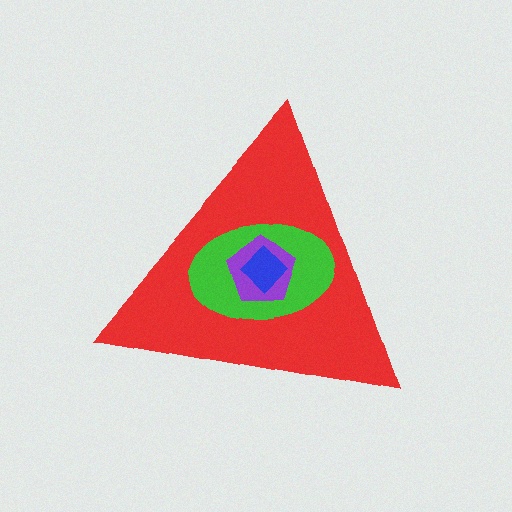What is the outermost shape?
The red triangle.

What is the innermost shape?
The blue diamond.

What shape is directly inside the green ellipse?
The purple pentagon.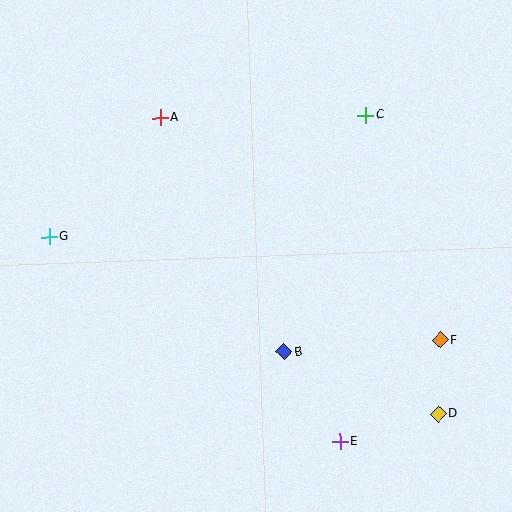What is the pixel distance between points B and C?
The distance between B and C is 250 pixels.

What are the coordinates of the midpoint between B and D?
The midpoint between B and D is at (361, 383).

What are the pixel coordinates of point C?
Point C is at (366, 115).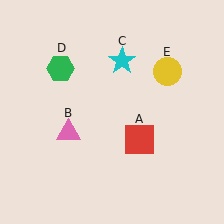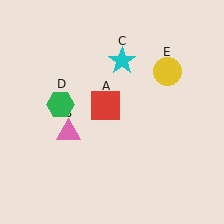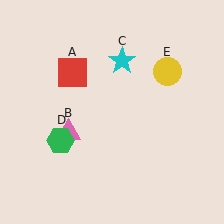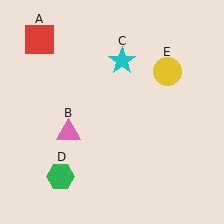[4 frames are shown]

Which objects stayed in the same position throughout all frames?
Pink triangle (object B) and cyan star (object C) and yellow circle (object E) remained stationary.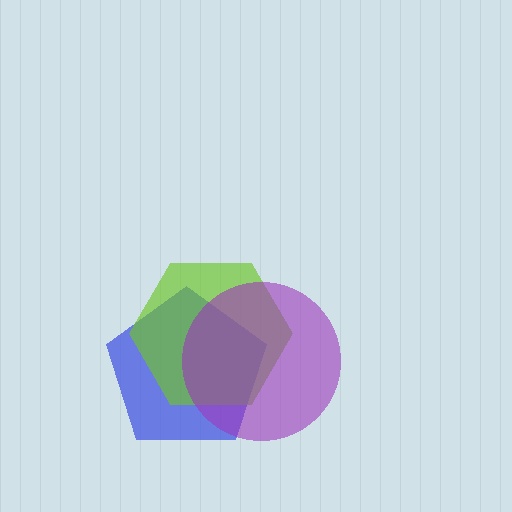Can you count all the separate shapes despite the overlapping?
Yes, there are 3 separate shapes.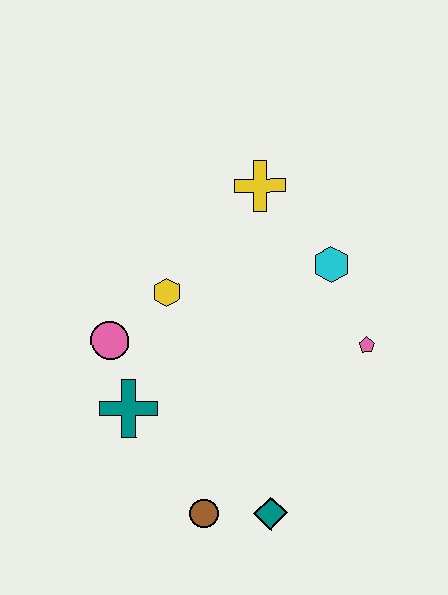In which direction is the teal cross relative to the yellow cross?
The teal cross is below the yellow cross.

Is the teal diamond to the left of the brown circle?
No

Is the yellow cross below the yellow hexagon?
No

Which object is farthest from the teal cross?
The yellow cross is farthest from the teal cross.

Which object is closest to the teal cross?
The pink circle is closest to the teal cross.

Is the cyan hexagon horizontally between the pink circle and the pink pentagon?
Yes